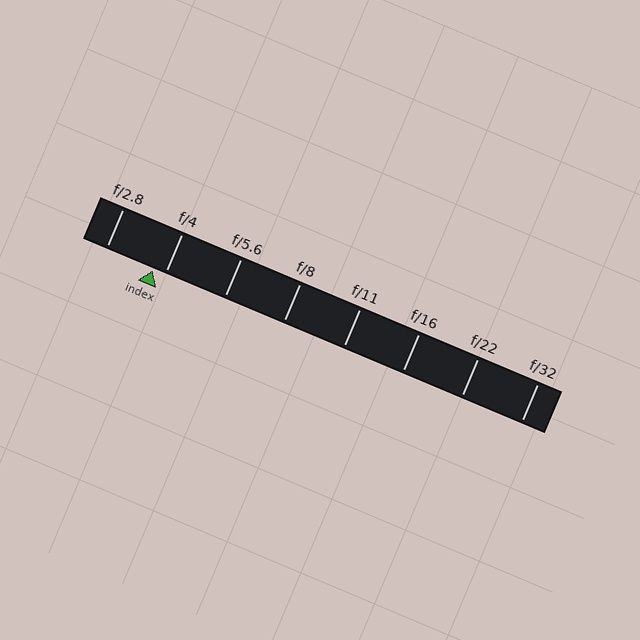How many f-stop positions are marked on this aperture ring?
There are 8 f-stop positions marked.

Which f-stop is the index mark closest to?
The index mark is closest to f/4.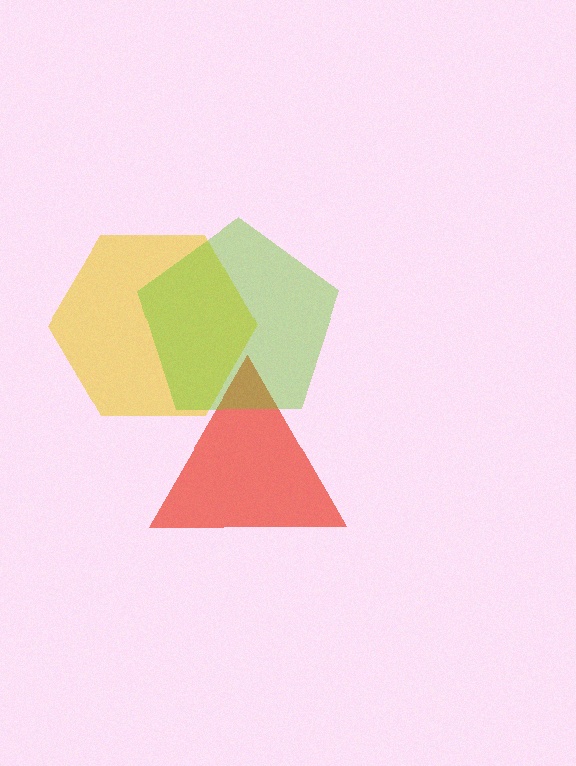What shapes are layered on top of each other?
The layered shapes are: a red triangle, a yellow hexagon, a lime pentagon.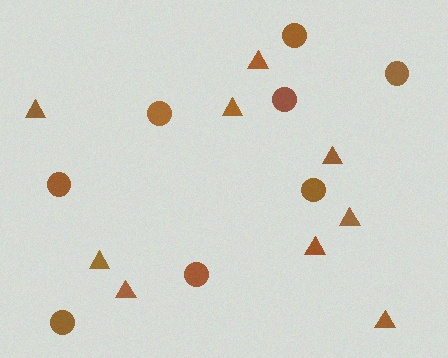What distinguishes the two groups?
There are 2 groups: one group of triangles (9) and one group of circles (8).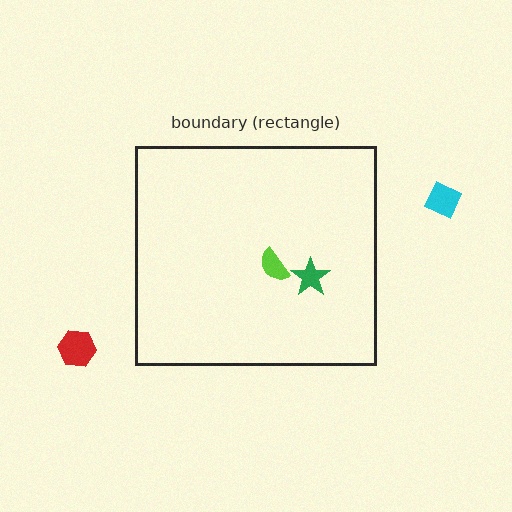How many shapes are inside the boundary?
2 inside, 2 outside.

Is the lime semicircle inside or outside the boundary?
Inside.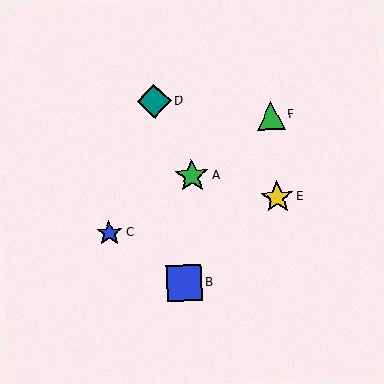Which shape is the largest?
The blue square (labeled B) is the largest.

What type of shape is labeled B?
Shape B is a blue square.